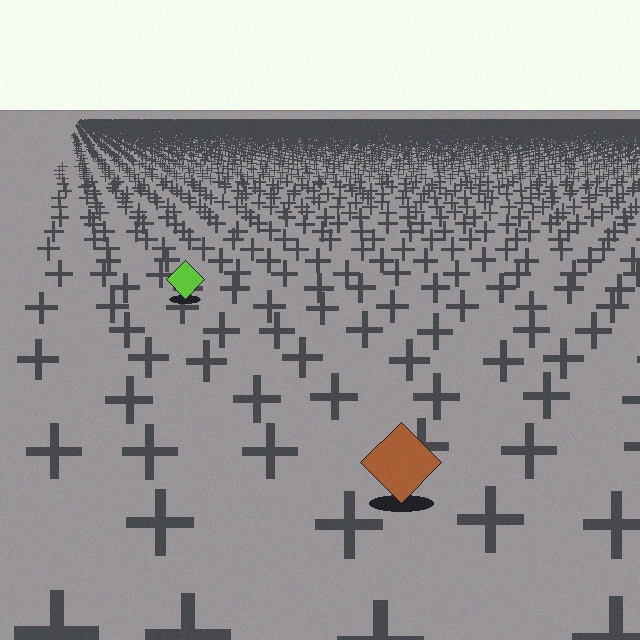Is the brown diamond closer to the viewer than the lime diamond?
Yes. The brown diamond is closer — you can tell from the texture gradient: the ground texture is coarser near it.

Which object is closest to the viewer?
The brown diamond is closest. The texture marks near it are larger and more spread out.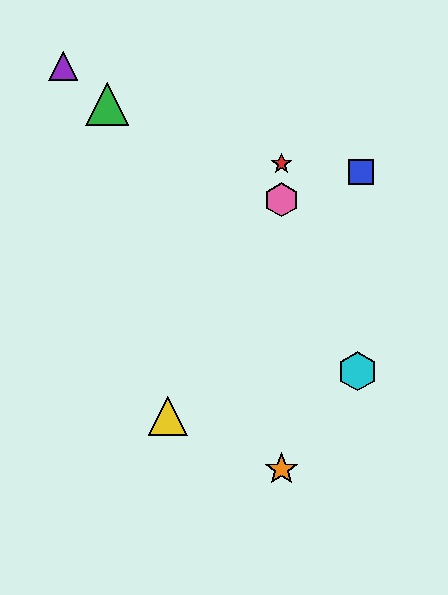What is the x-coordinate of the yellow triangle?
The yellow triangle is at x≈168.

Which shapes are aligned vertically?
The red star, the orange star, the pink hexagon are aligned vertically.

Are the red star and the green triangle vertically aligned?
No, the red star is at x≈281 and the green triangle is at x≈107.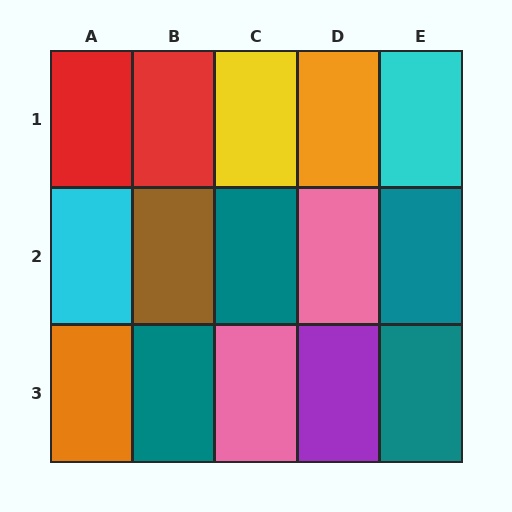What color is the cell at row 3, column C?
Pink.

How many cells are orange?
2 cells are orange.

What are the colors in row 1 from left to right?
Red, red, yellow, orange, cyan.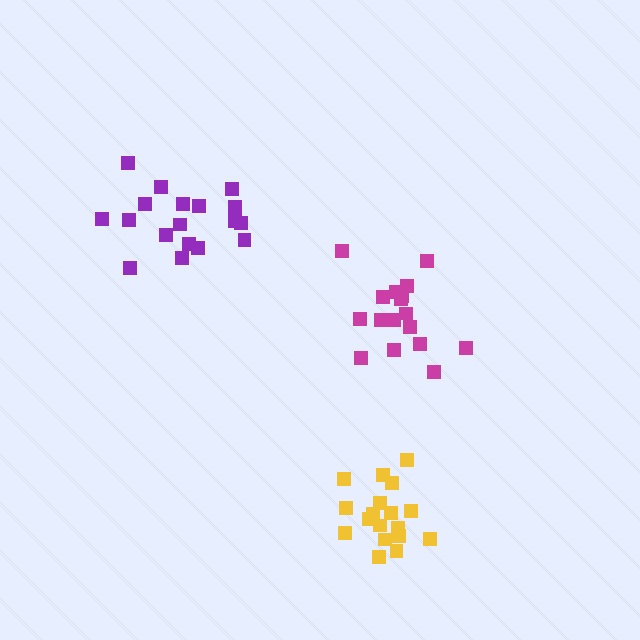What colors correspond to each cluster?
The clusters are colored: magenta, purple, yellow.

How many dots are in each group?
Group 1: 17 dots, Group 2: 18 dots, Group 3: 18 dots (53 total).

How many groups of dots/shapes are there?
There are 3 groups.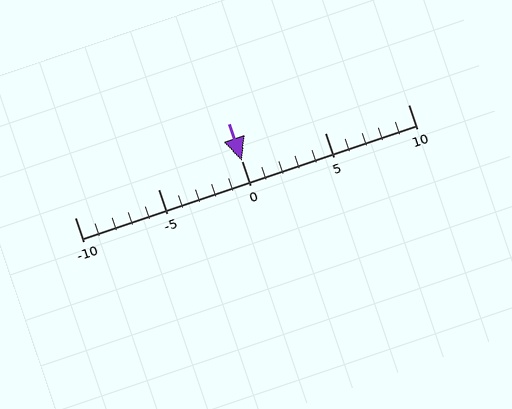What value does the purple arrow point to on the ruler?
The purple arrow points to approximately 0.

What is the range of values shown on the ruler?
The ruler shows values from -10 to 10.